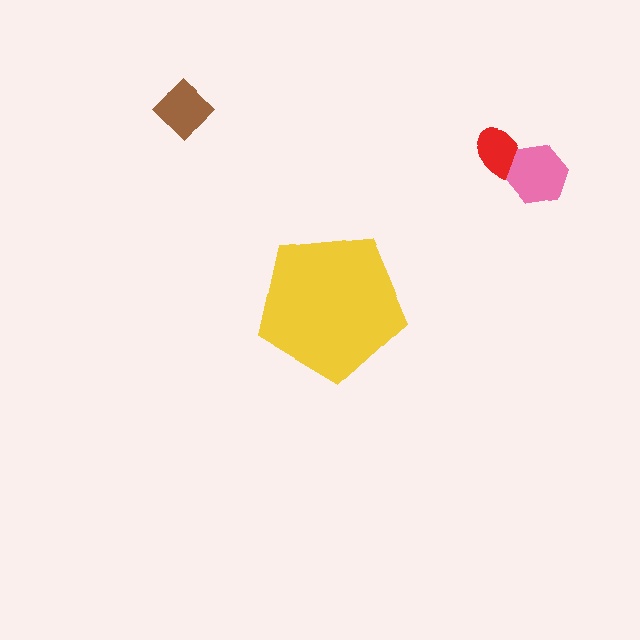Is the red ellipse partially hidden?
No, the red ellipse is fully visible.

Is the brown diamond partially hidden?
No, the brown diamond is fully visible.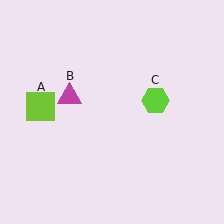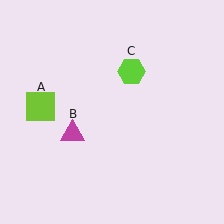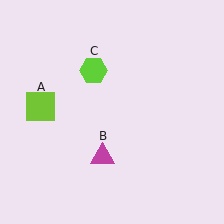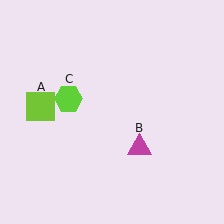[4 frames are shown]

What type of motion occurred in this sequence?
The magenta triangle (object B), lime hexagon (object C) rotated counterclockwise around the center of the scene.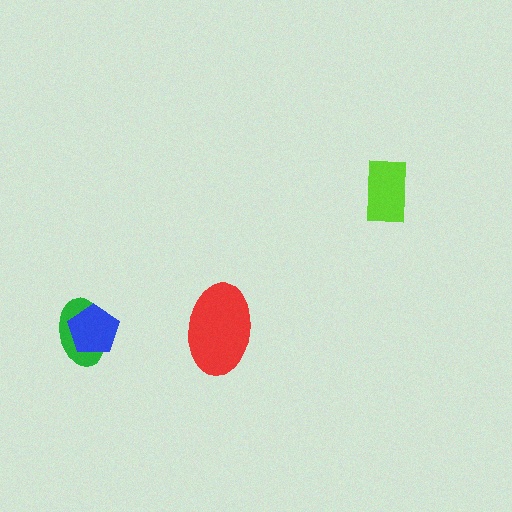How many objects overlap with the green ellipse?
1 object overlaps with the green ellipse.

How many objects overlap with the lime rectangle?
0 objects overlap with the lime rectangle.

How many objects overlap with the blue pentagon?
1 object overlaps with the blue pentagon.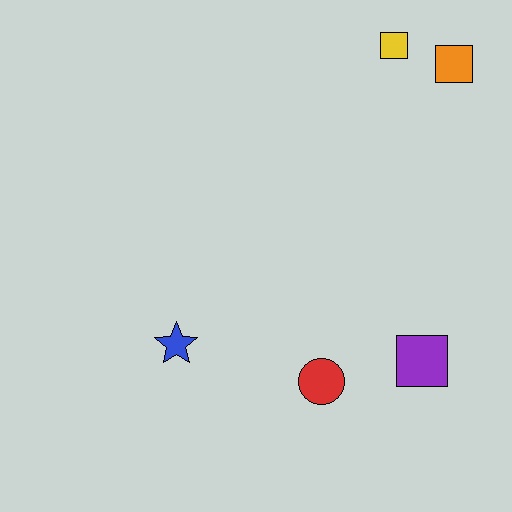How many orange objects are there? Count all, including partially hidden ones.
There is 1 orange object.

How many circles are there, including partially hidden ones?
There is 1 circle.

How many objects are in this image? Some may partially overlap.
There are 5 objects.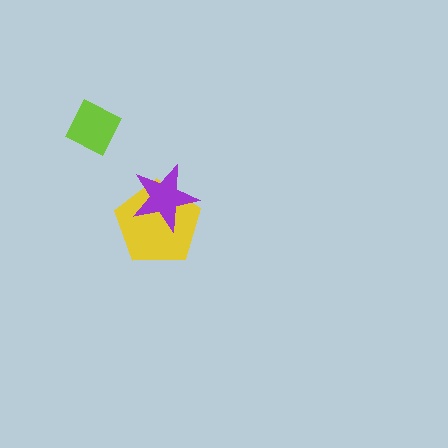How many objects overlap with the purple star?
1 object overlaps with the purple star.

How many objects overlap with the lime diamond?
0 objects overlap with the lime diamond.